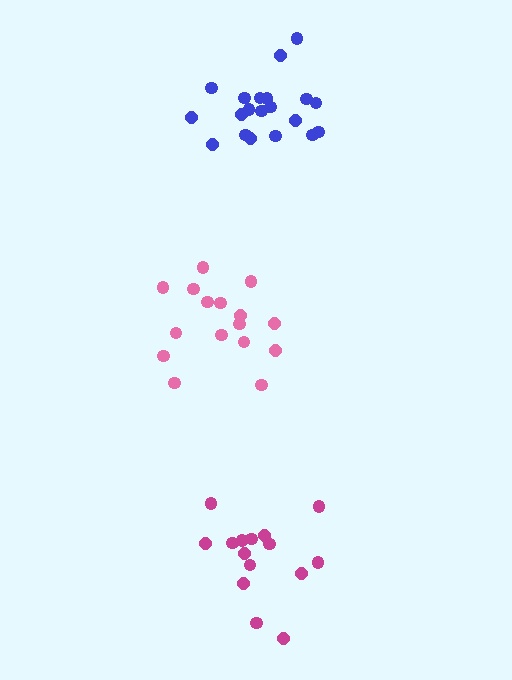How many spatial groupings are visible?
There are 3 spatial groupings.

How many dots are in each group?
Group 1: 20 dots, Group 2: 16 dots, Group 3: 15 dots (51 total).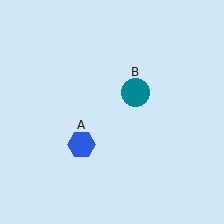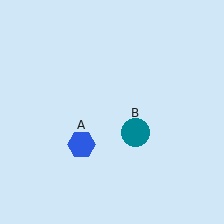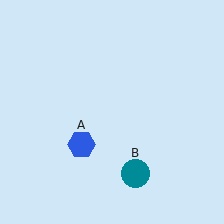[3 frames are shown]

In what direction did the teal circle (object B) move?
The teal circle (object B) moved down.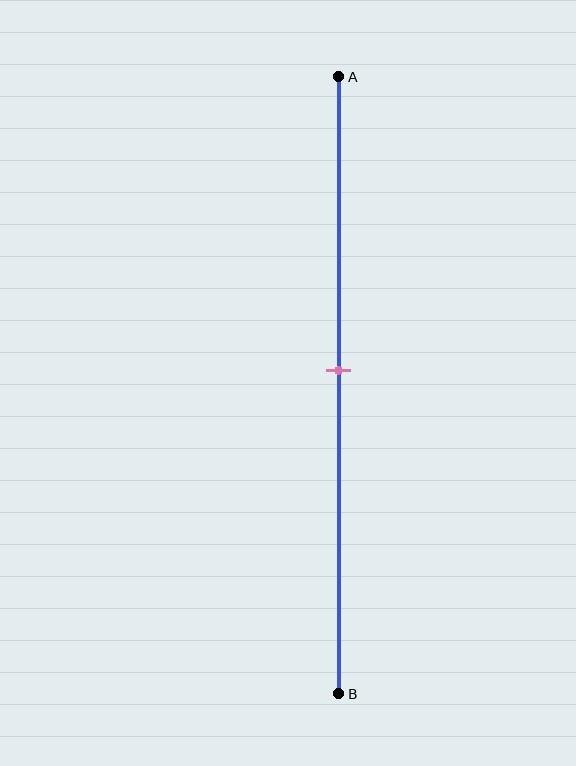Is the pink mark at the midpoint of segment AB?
Yes, the mark is approximately at the midpoint.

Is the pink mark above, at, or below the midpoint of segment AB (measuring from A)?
The pink mark is approximately at the midpoint of segment AB.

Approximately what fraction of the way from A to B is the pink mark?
The pink mark is approximately 50% of the way from A to B.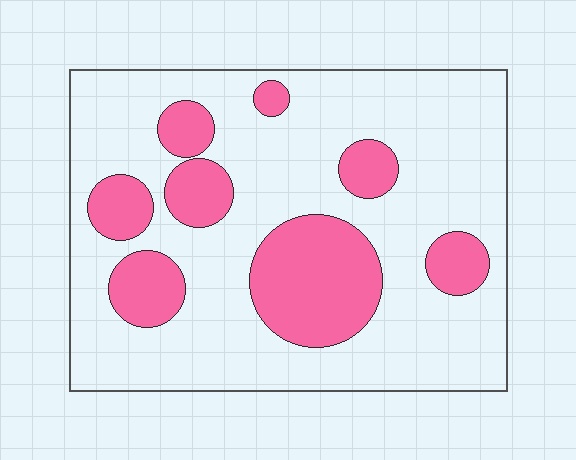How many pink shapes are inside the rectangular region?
8.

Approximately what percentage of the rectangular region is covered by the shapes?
Approximately 25%.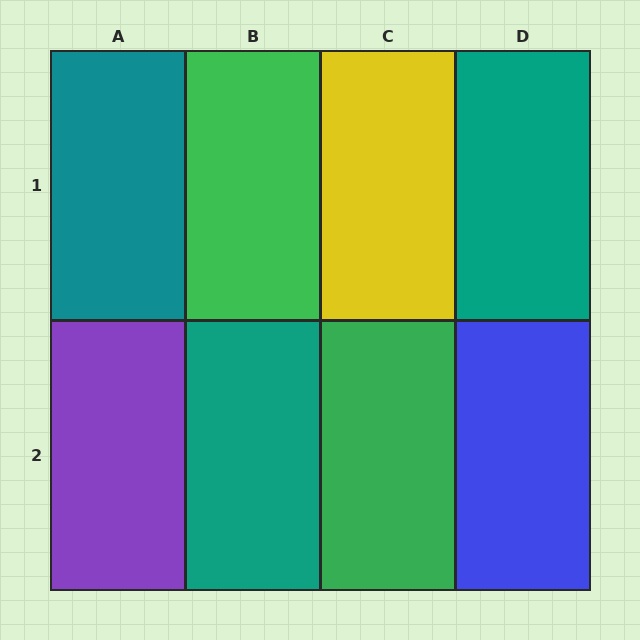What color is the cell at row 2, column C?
Green.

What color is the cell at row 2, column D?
Blue.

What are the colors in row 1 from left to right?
Teal, green, yellow, teal.